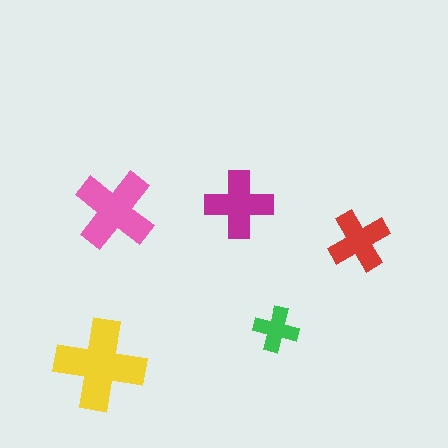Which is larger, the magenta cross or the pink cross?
The pink one.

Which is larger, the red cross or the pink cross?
The pink one.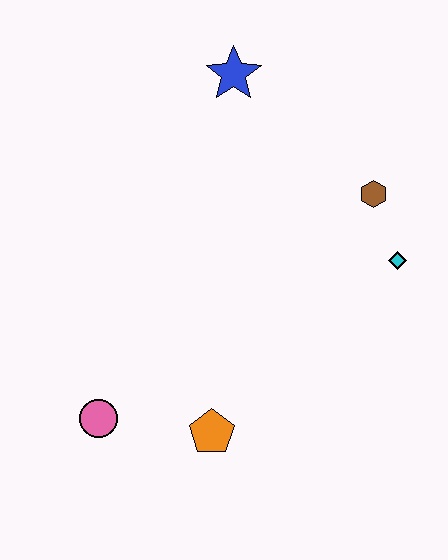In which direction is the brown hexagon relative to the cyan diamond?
The brown hexagon is above the cyan diamond.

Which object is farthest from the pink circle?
The blue star is farthest from the pink circle.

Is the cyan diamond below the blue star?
Yes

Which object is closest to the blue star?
The brown hexagon is closest to the blue star.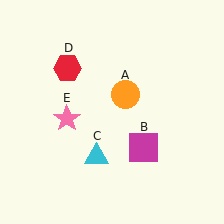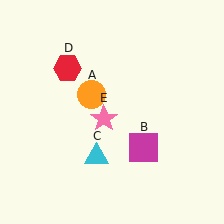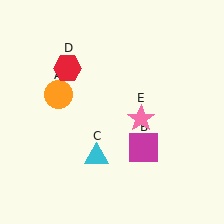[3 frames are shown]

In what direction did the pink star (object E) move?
The pink star (object E) moved right.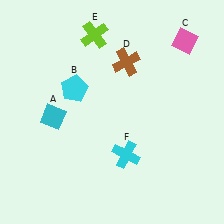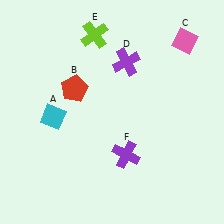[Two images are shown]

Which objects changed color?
B changed from cyan to red. D changed from brown to purple. F changed from cyan to purple.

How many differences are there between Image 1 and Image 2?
There are 3 differences between the two images.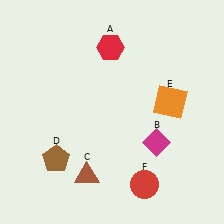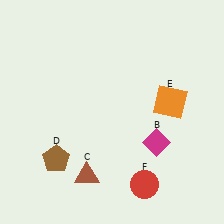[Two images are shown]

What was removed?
The red hexagon (A) was removed in Image 2.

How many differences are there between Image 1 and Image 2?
There is 1 difference between the two images.